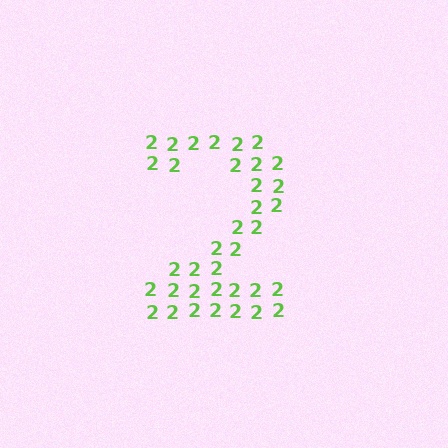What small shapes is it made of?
It is made of small digit 2's.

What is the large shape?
The large shape is the digit 2.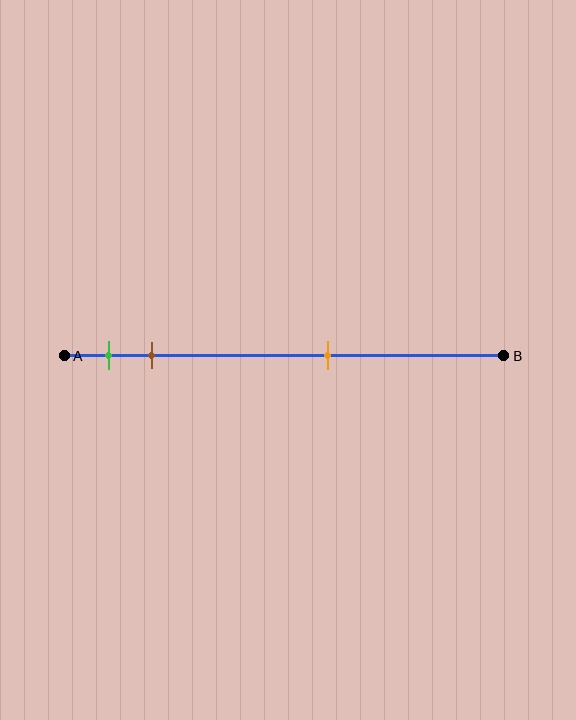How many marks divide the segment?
There are 3 marks dividing the segment.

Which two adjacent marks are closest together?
The green and brown marks are the closest adjacent pair.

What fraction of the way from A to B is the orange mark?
The orange mark is approximately 60% (0.6) of the way from A to B.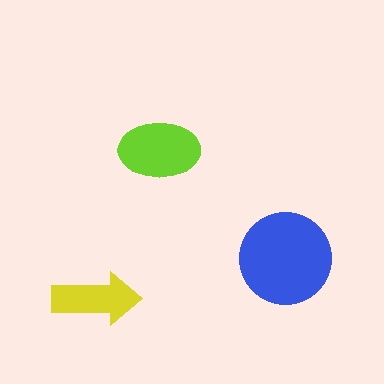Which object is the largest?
The blue circle.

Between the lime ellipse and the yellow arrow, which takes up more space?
The lime ellipse.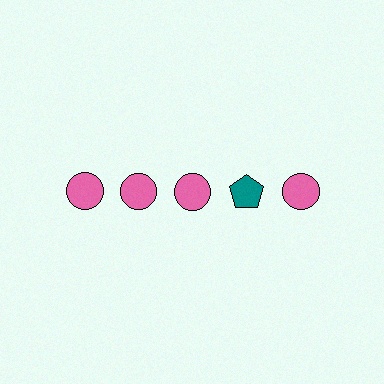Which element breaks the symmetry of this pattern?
The teal pentagon in the top row, second from right column breaks the symmetry. All other shapes are pink circles.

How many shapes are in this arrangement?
There are 5 shapes arranged in a grid pattern.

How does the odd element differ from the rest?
It differs in both color (teal instead of pink) and shape (pentagon instead of circle).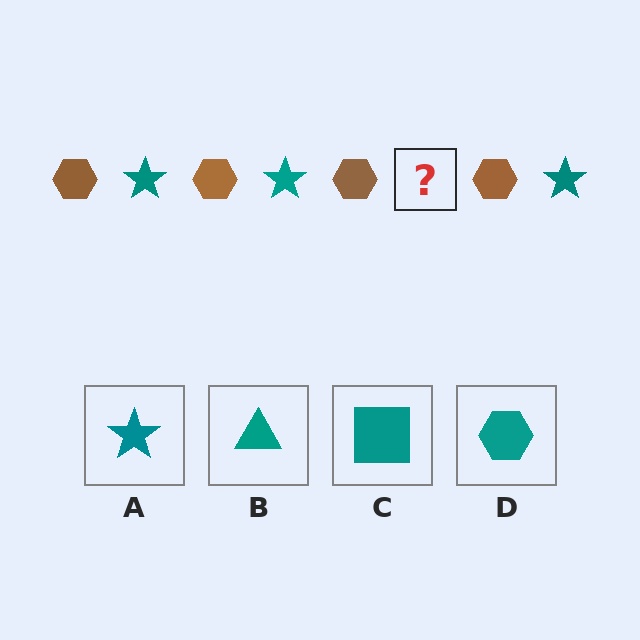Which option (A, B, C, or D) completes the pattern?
A.